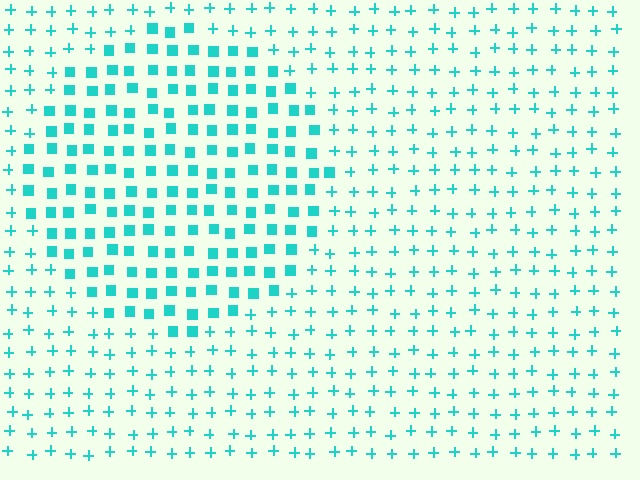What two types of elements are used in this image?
The image uses squares inside the circle region and plus signs outside it.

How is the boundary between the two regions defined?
The boundary is defined by a change in element shape: squares inside vs. plus signs outside. All elements share the same color and spacing.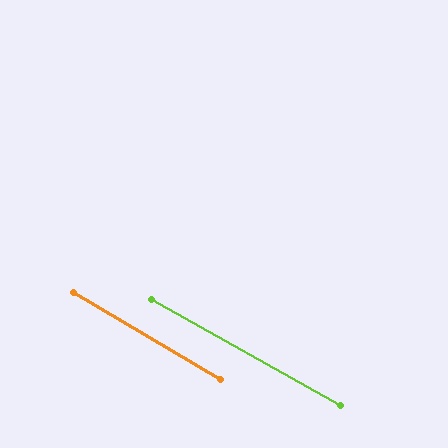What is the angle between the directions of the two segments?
Approximately 1 degree.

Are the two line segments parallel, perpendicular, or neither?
Parallel — their directions differ by only 1.2°.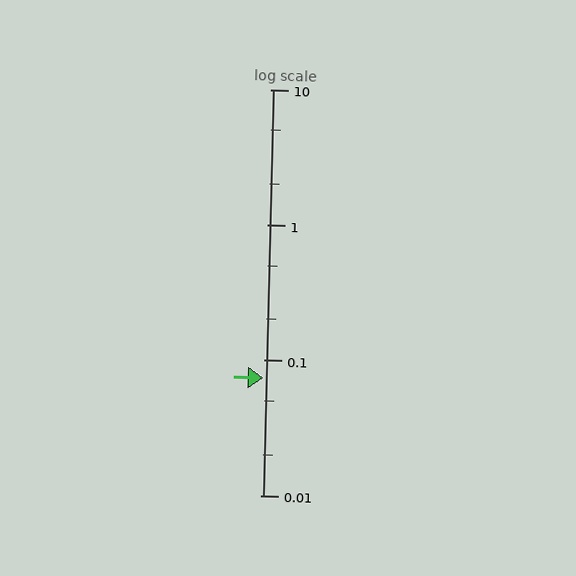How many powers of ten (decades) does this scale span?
The scale spans 3 decades, from 0.01 to 10.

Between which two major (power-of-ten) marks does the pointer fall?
The pointer is between 0.01 and 0.1.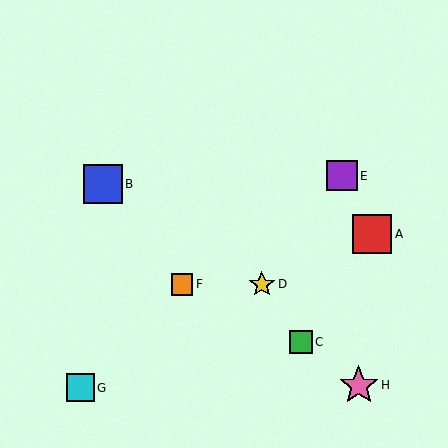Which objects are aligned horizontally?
Objects D, F are aligned horizontally.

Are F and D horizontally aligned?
Yes, both are at y≈284.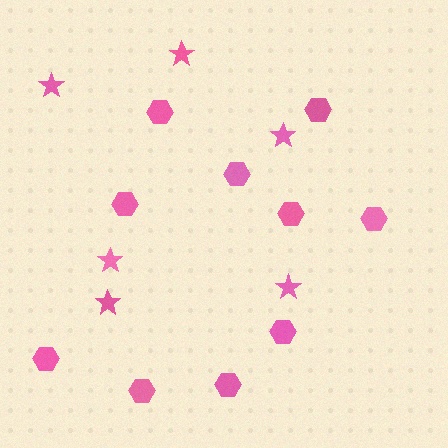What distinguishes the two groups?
There are 2 groups: one group of stars (6) and one group of hexagons (10).